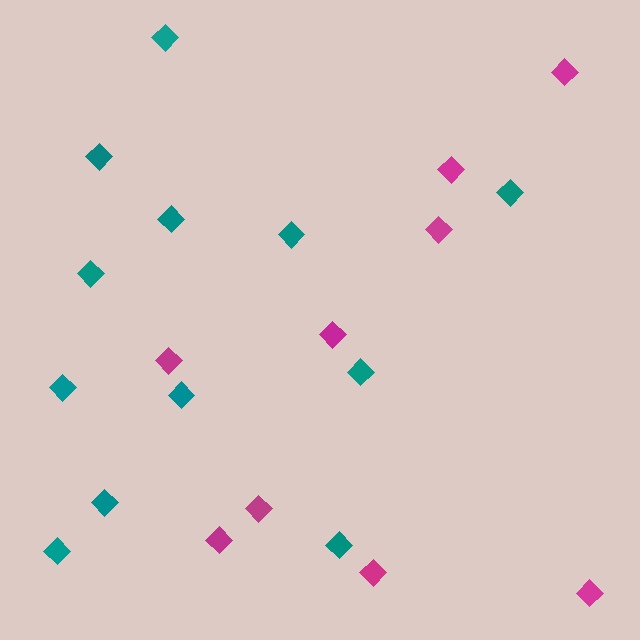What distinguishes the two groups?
There are 2 groups: one group of magenta diamonds (9) and one group of teal diamonds (12).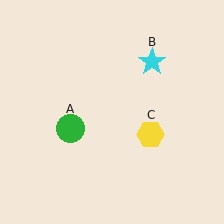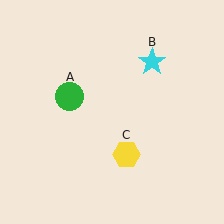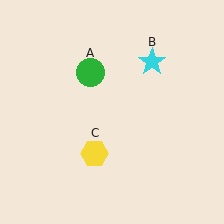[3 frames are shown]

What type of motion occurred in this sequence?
The green circle (object A), yellow hexagon (object C) rotated clockwise around the center of the scene.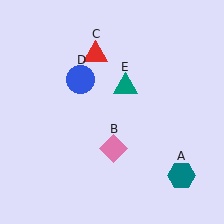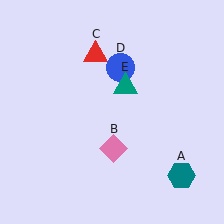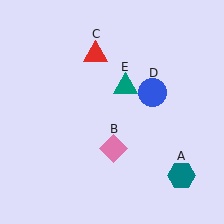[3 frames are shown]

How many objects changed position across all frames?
1 object changed position: blue circle (object D).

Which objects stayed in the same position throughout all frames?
Teal hexagon (object A) and pink diamond (object B) and red triangle (object C) and teal triangle (object E) remained stationary.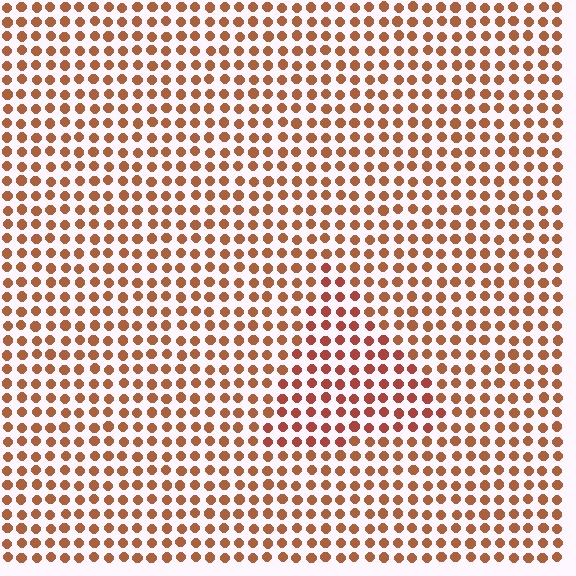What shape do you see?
I see a triangle.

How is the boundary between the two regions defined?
The boundary is defined purely by a slight shift in hue (about 17 degrees). Spacing, size, and orientation are identical on both sides.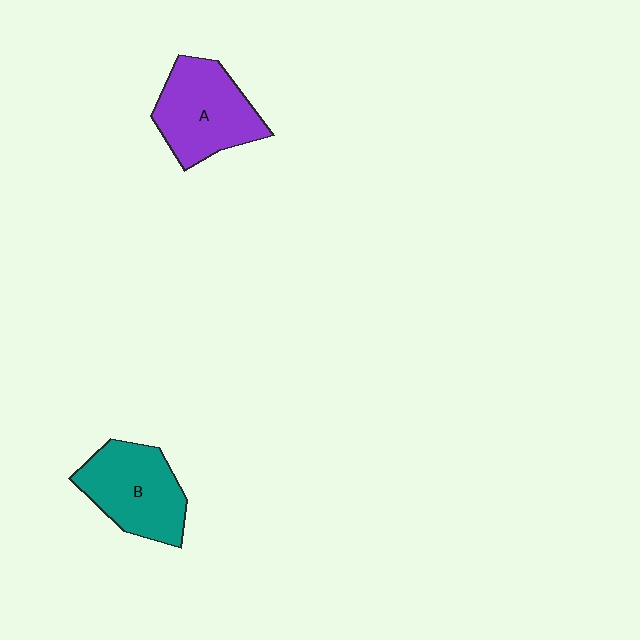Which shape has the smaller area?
Shape B (teal).